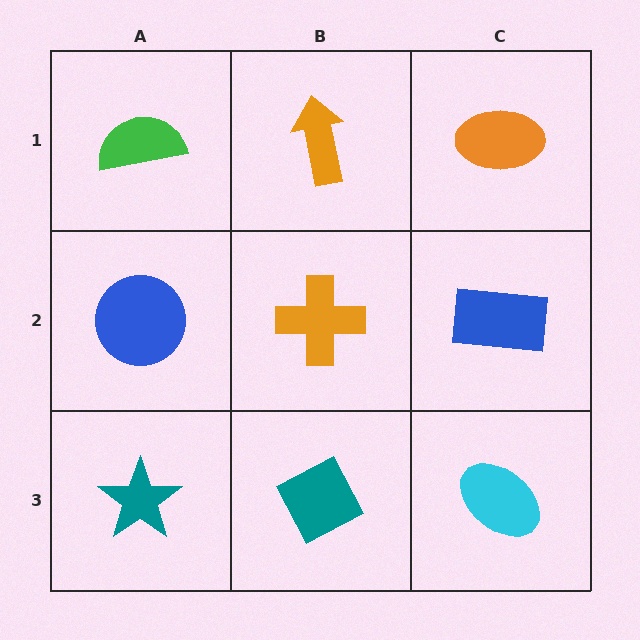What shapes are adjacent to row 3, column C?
A blue rectangle (row 2, column C), a teal diamond (row 3, column B).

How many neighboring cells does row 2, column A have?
3.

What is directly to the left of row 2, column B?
A blue circle.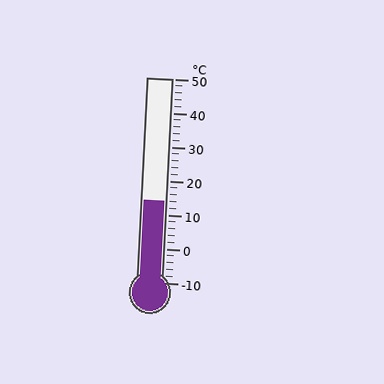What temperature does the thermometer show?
The thermometer shows approximately 14°C.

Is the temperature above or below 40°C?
The temperature is below 40°C.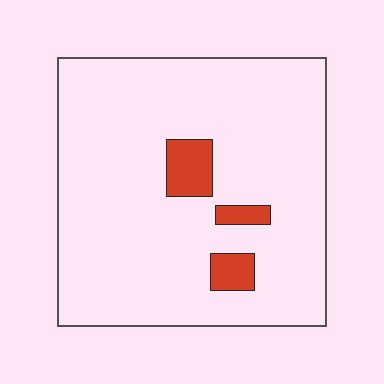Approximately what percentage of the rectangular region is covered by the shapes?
Approximately 10%.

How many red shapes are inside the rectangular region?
3.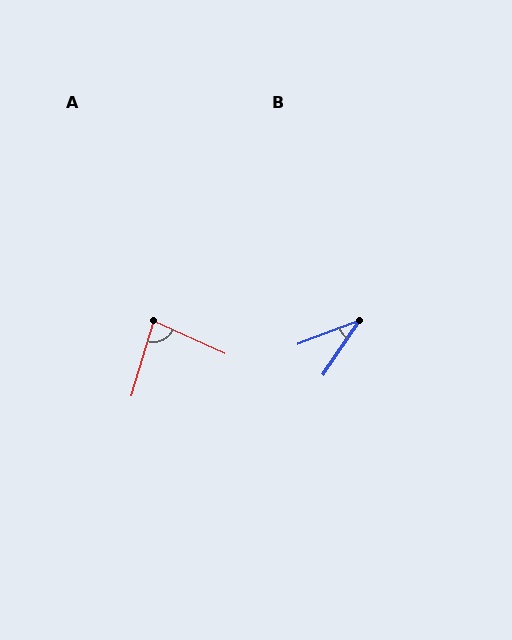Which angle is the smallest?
B, at approximately 36 degrees.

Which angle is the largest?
A, at approximately 82 degrees.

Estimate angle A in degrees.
Approximately 82 degrees.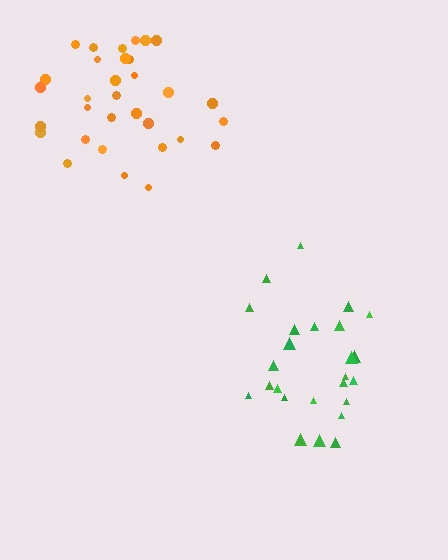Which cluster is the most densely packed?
Green.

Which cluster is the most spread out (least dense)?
Orange.